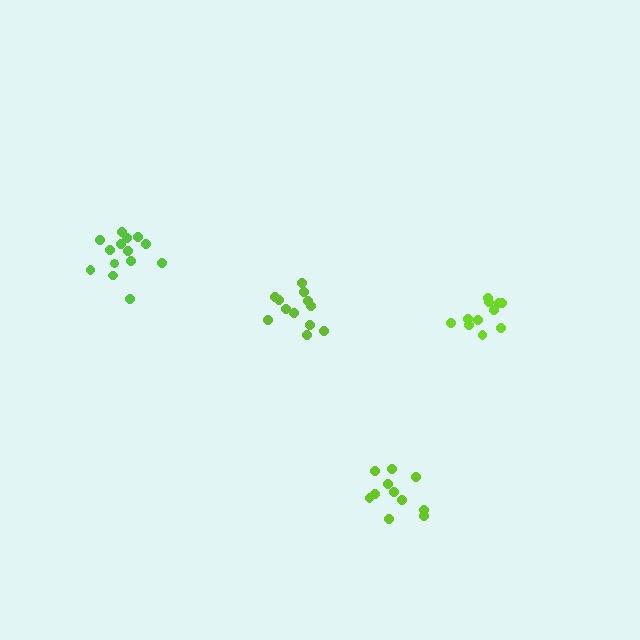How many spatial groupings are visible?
There are 4 spatial groupings.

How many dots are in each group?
Group 1: 11 dots, Group 2: 11 dots, Group 3: 14 dots, Group 4: 12 dots (48 total).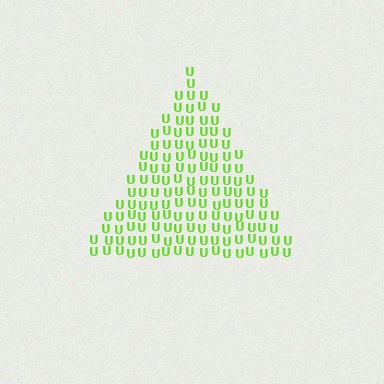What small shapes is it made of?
It is made of small letter U's.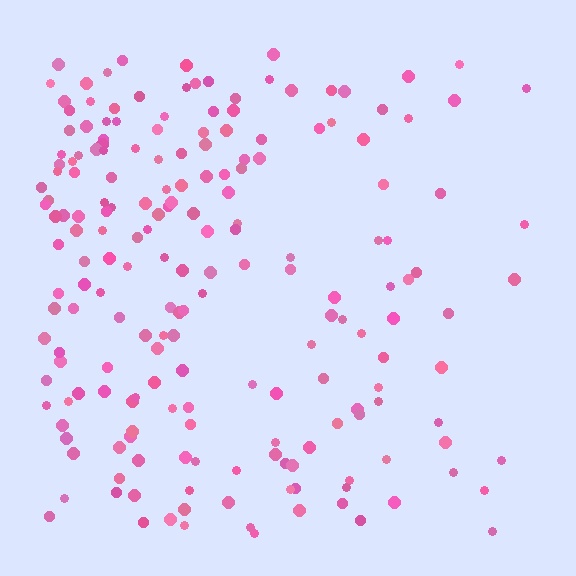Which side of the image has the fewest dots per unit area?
The right.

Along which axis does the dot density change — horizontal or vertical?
Horizontal.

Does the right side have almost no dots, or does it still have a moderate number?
Still a moderate number, just noticeably fewer than the left.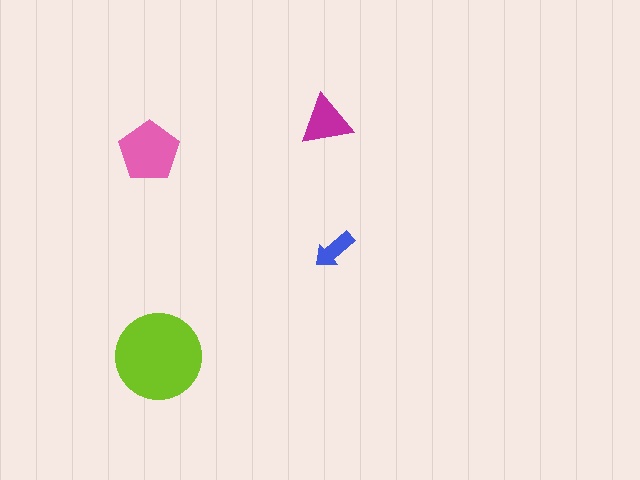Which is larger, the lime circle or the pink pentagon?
The lime circle.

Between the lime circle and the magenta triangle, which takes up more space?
The lime circle.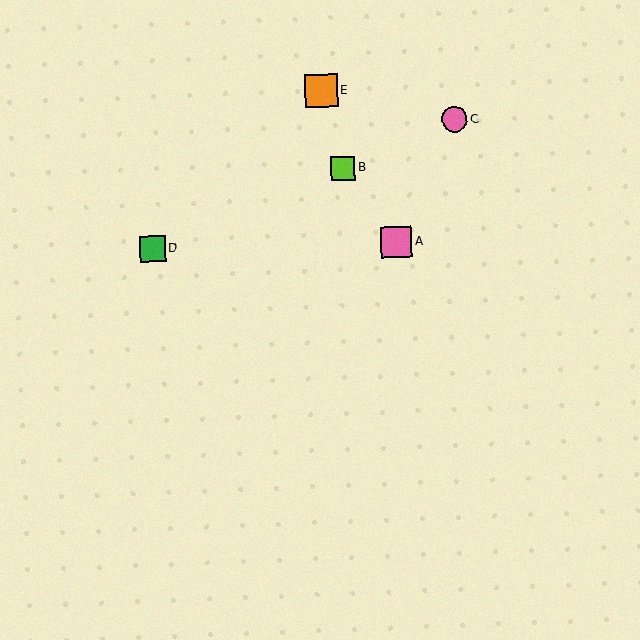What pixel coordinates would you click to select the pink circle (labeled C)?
Click at (454, 119) to select the pink circle C.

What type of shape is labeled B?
Shape B is a lime square.